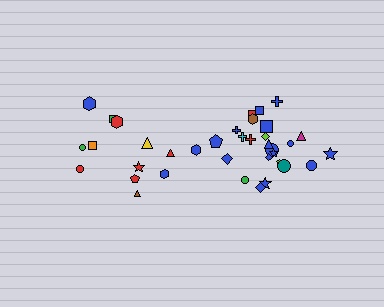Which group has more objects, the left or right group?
The right group.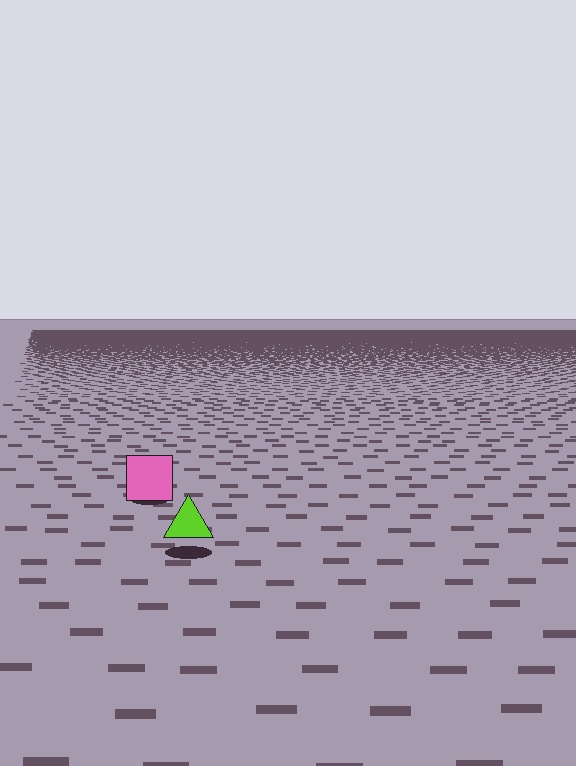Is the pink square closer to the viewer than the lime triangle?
No. The lime triangle is closer — you can tell from the texture gradient: the ground texture is coarser near it.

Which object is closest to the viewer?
The lime triangle is closest. The texture marks near it are larger and more spread out.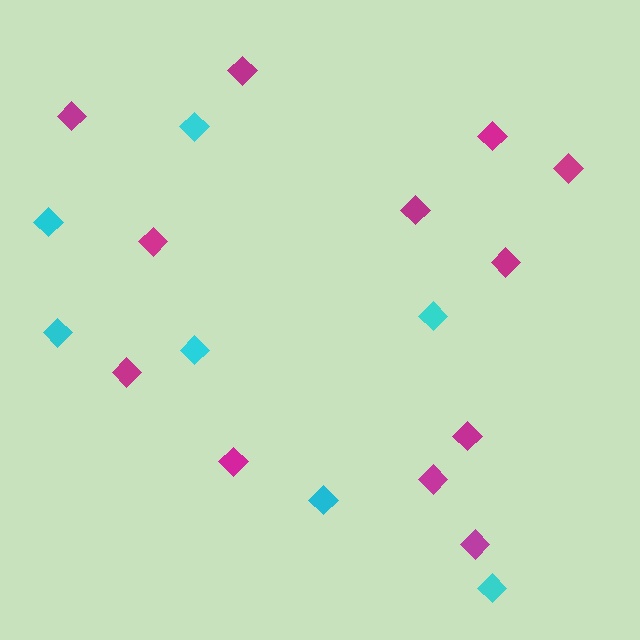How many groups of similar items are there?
There are 2 groups: one group of magenta diamonds (12) and one group of cyan diamonds (7).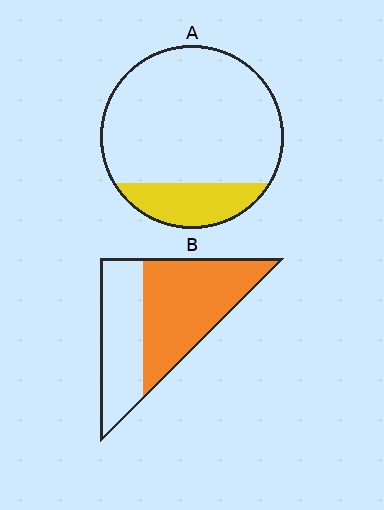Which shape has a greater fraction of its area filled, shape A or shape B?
Shape B.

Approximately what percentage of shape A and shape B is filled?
A is approximately 20% and B is approximately 60%.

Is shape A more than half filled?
No.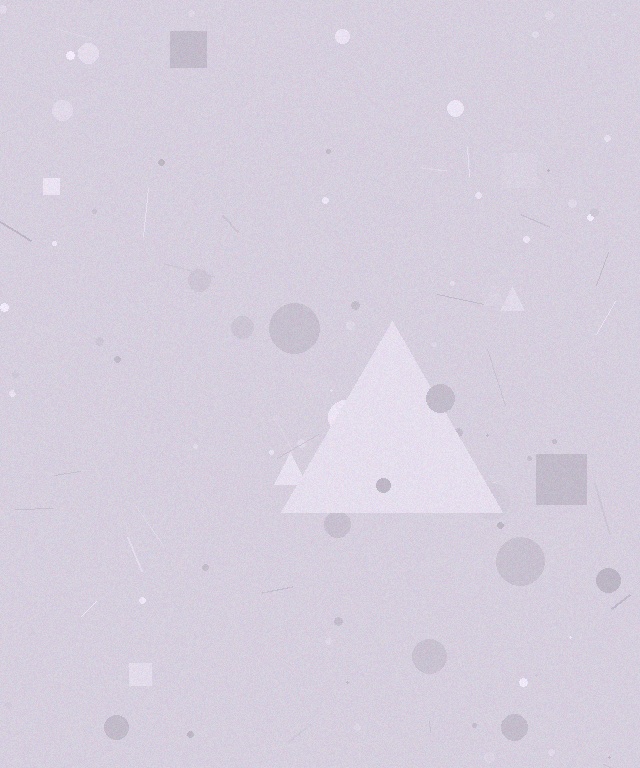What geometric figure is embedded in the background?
A triangle is embedded in the background.